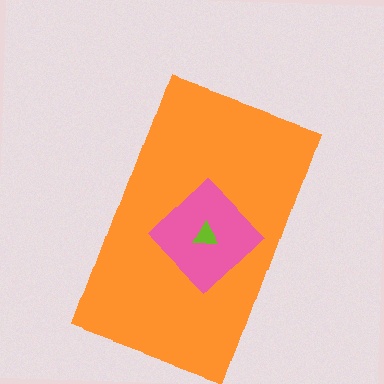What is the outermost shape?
The orange rectangle.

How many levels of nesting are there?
3.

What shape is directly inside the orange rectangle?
The pink diamond.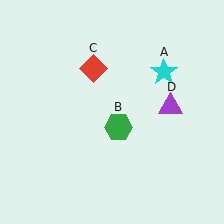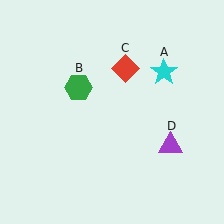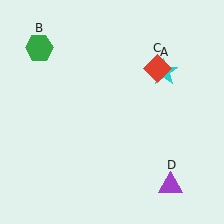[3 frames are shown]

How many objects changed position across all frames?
3 objects changed position: green hexagon (object B), red diamond (object C), purple triangle (object D).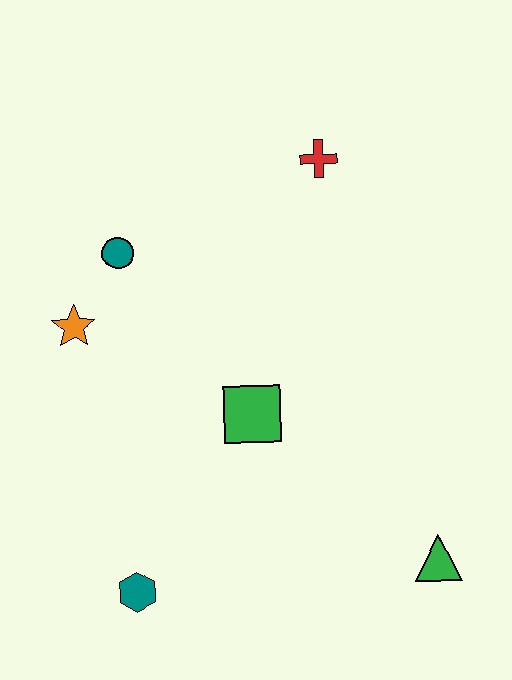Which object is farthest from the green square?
The red cross is farthest from the green square.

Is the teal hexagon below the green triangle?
Yes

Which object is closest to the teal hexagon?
The green square is closest to the teal hexagon.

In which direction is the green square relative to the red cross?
The green square is below the red cross.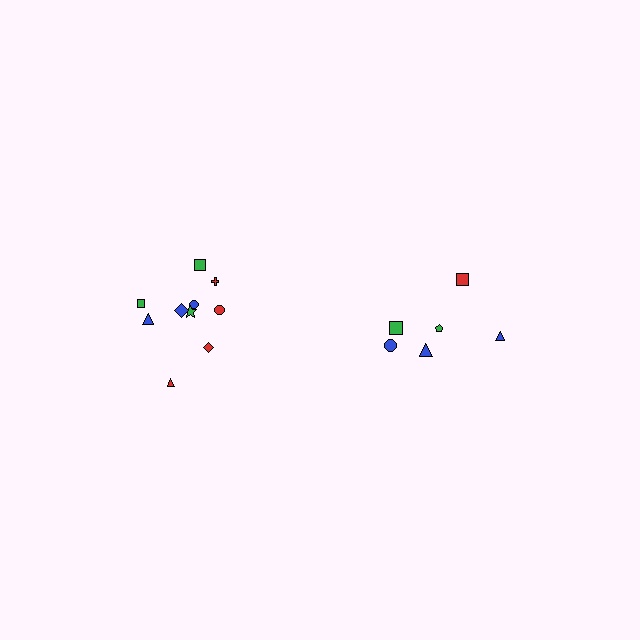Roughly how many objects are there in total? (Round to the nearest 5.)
Roughly 15 objects in total.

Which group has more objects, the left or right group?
The left group.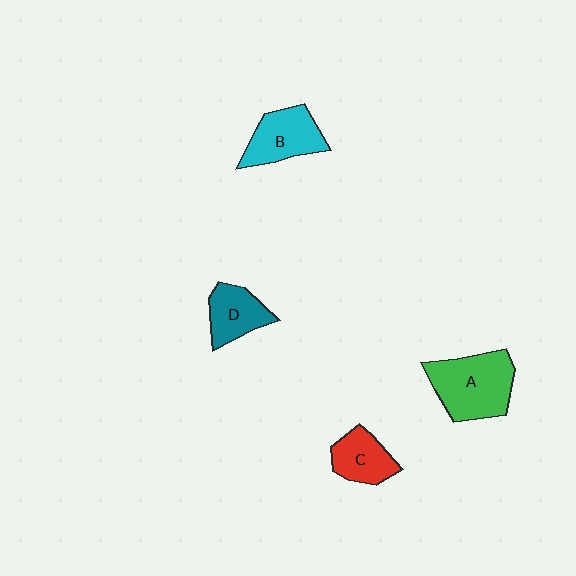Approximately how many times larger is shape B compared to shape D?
Approximately 1.2 times.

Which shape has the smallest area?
Shape C (red).